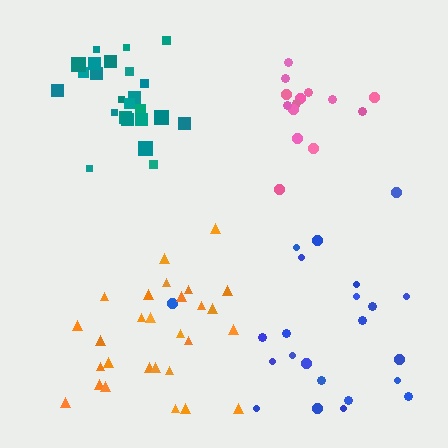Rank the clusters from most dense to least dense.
teal, pink, orange, blue.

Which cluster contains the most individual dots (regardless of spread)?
Orange (28).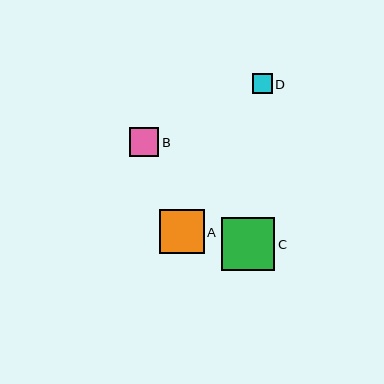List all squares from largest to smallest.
From largest to smallest: C, A, B, D.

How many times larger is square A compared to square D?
Square A is approximately 2.2 times the size of square D.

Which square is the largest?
Square C is the largest with a size of approximately 53 pixels.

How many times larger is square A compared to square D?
Square A is approximately 2.2 times the size of square D.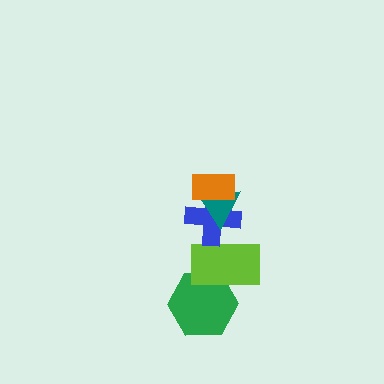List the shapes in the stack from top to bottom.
From top to bottom: the orange rectangle, the teal triangle, the blue cross, the lime rectangle, the green hexagon.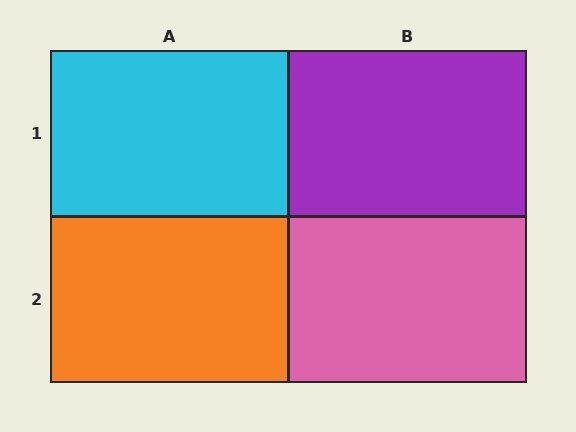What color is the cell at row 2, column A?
Orange.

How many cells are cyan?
1 cell is cyan.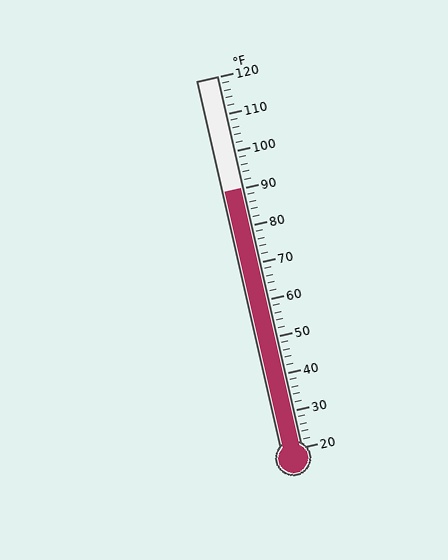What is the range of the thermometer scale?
The thermometer scale ranges from 20°F to 120°F.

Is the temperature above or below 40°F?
The temperature is above 40°F.